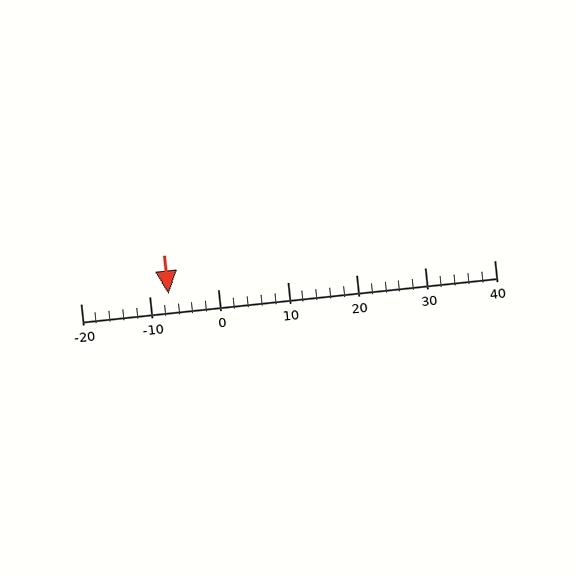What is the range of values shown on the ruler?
The ruler shows values from -20 to 40.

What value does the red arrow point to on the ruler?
The red arrow points to approximately -7.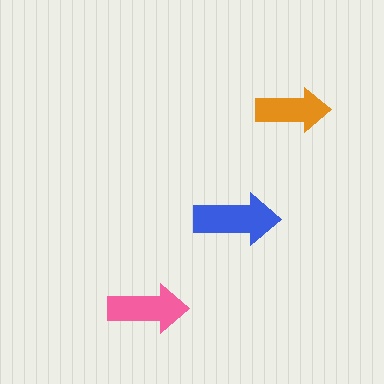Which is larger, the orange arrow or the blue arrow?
The blue one.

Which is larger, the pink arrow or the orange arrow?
The pink one.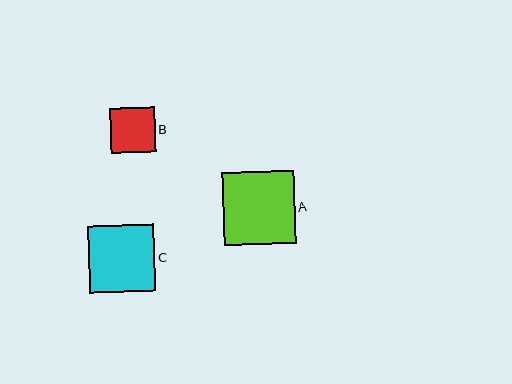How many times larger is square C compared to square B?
Square C is approximately 1.5 times the size of square B.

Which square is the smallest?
Square B is the smallest with a size of approximately 45 pixels.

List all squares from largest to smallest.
From largest to smallest: A, C, B.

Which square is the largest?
Square A is the largest with a size of approximately 72 pixels.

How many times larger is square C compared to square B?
Square C is approximately 1.5 times the size of square B.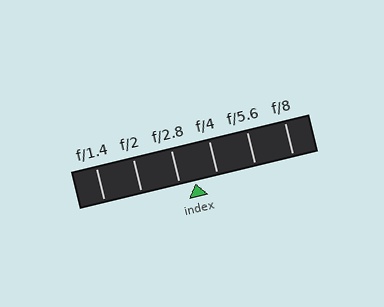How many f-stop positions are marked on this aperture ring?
There are 6 f-stop positions marked.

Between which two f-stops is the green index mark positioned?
The index mark is between f/2.8 and f/4.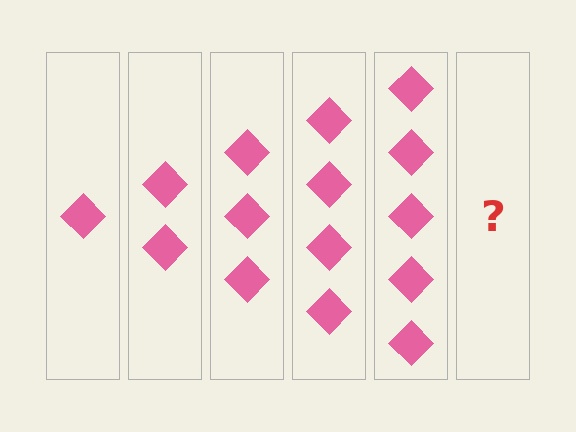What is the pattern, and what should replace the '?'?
The pattern is that each step adds one more diamond. The '?' should be 6 diamonds.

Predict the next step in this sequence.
The next step is 6 diamonds.